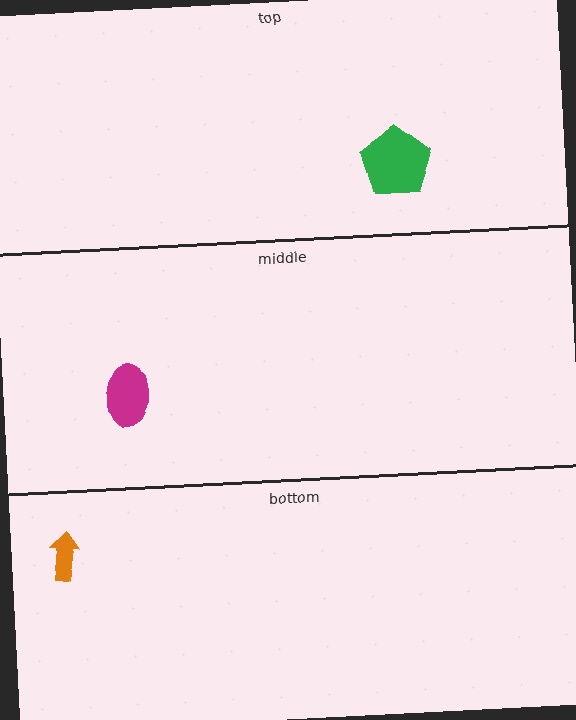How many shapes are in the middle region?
1.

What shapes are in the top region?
The green pentagon.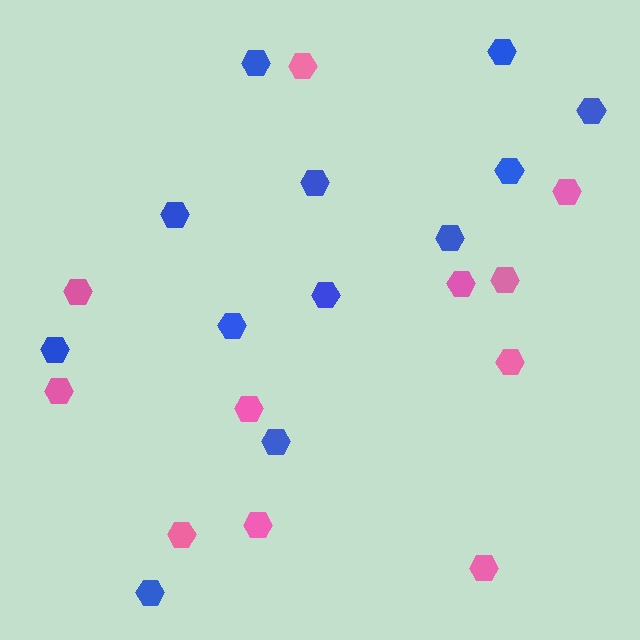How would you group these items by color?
There are 2 groups: one group of blue hexagons (12) and one group of pink hexagons (11).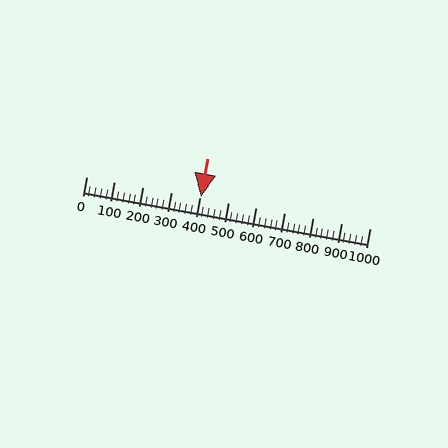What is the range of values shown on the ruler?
The ruler shows values from 0 to 1000.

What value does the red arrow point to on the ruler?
The red arrow points to approximately 406.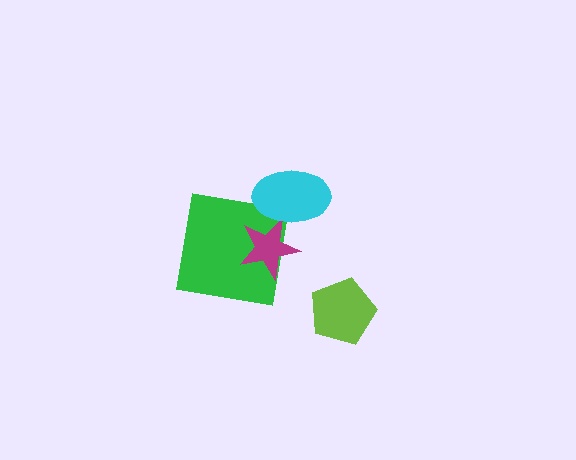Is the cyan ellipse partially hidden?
No, no other shape covers it.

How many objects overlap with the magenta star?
2 objects overlap with the magenta star.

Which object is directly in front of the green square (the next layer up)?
The magenta star is directly in front of the green square.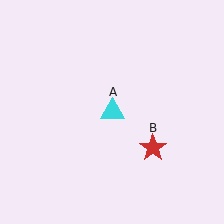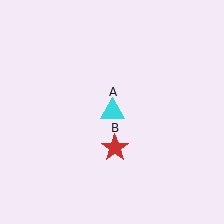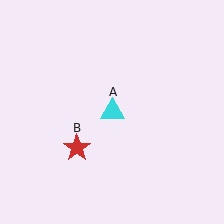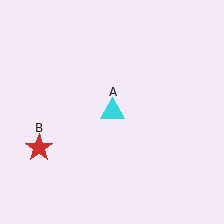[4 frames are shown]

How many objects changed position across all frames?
1 object changed position: red star (object B).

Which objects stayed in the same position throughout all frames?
Cyan triangle (object A) remained stationary.